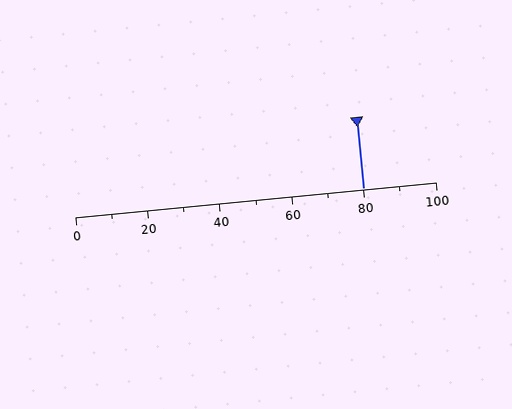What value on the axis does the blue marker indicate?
The marker indicates approximately 80.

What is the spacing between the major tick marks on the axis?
The major ticks are spaced 20 apart.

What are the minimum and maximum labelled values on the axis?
The axis runs from 0 to 100.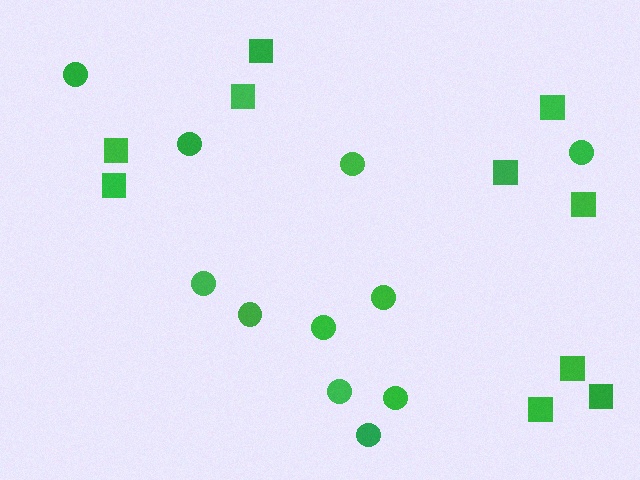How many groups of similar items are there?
There are 2 groups: one group of squares (10) and one group of circles (11).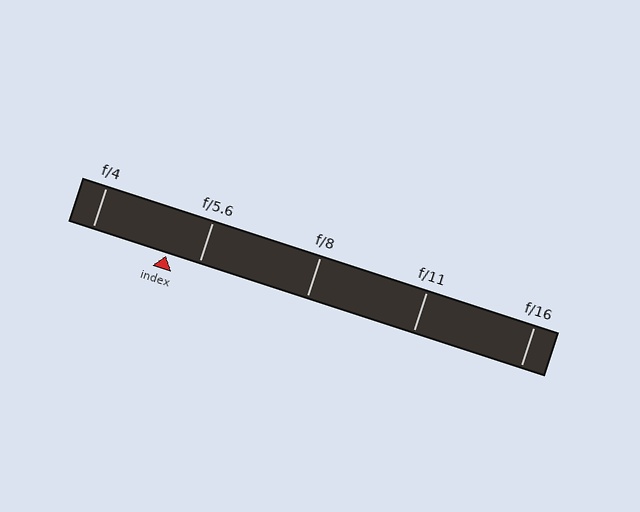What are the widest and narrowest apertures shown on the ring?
The widest aperture shown is f/4 and the narrowest is f/16.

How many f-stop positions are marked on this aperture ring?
There are 5 f-stop positions marked.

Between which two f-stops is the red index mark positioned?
The index mark is between f/4 and f/5.6.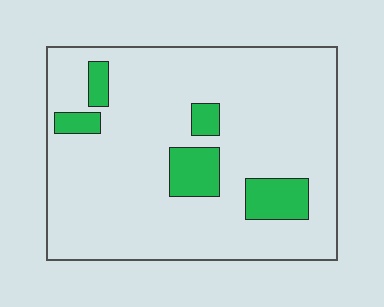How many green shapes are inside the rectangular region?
5.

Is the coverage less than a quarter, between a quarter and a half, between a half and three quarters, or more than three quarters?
Less than a quarter.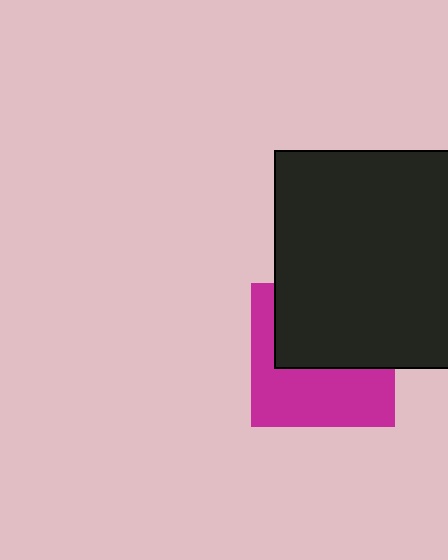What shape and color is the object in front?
The object in front is a black rectangle.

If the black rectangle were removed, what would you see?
You would see the complete magenta square.